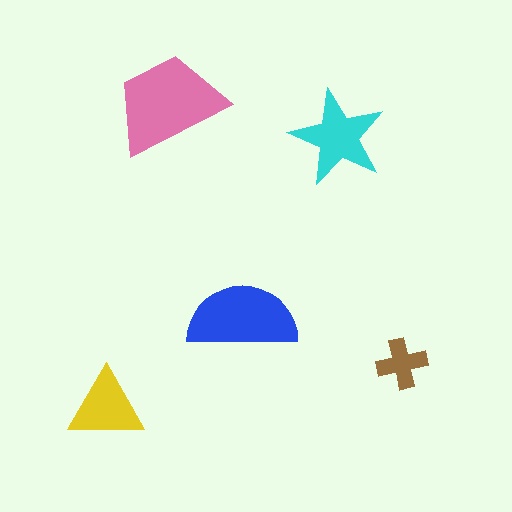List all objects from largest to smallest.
The pink trapezoid, the blue semicircle, the cyan star, the yellow triangle, the brown cross.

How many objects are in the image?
There are 5 objects in the image.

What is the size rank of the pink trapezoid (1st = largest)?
1st.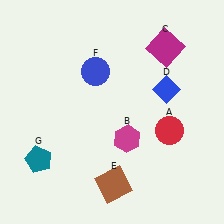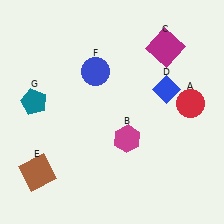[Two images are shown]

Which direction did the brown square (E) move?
The brown square (E) moved left.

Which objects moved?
The objects that moved are: the red circle (A), the brown square (E), the teal pentagon (G).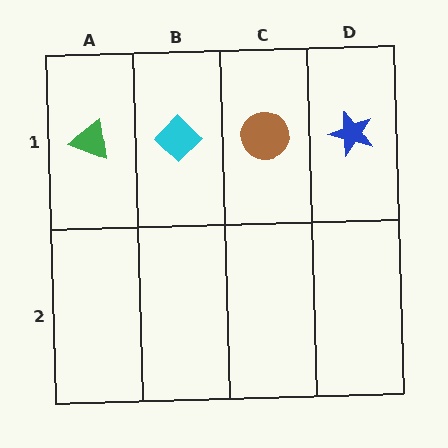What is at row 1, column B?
A cyan diamond.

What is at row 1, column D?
A blue star.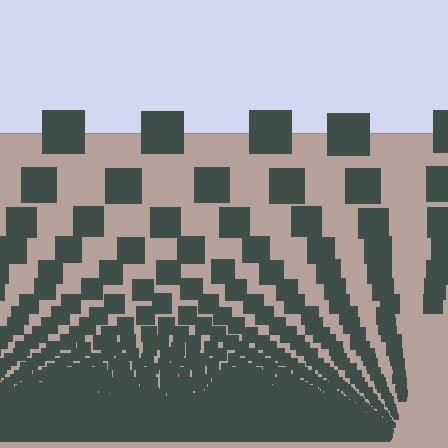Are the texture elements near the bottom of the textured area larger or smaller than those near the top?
Smaller. The gradient is inverted — elements near the bottom are smaller and denser.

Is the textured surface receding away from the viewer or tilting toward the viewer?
The surface appears to tilt toward the viewer. Texture elements get larger and sparser toward the top.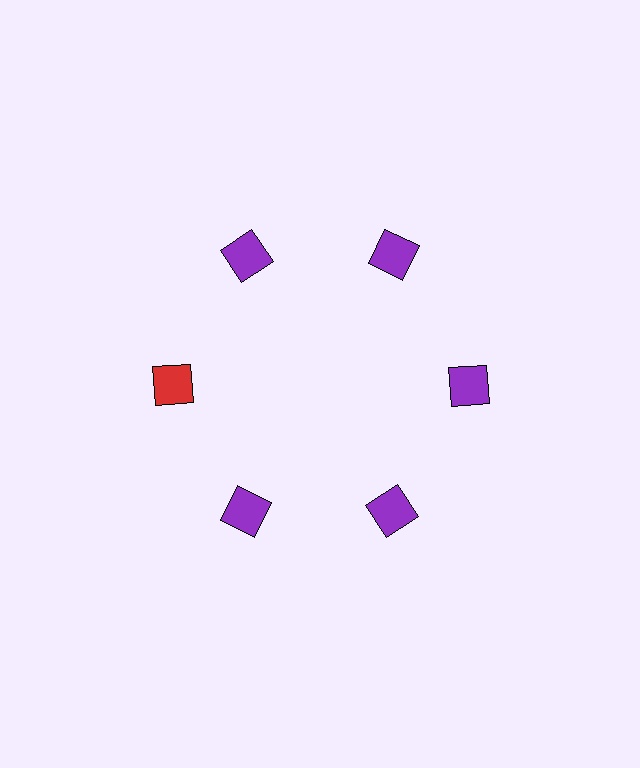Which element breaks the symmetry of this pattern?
The red square at roughly the 9 o'clock position breaks the symmetry. All other shapes are purple squares.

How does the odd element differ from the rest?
It has a different color: red instead of purple.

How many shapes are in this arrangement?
There are 6 shapes arranged in a ring pattern.